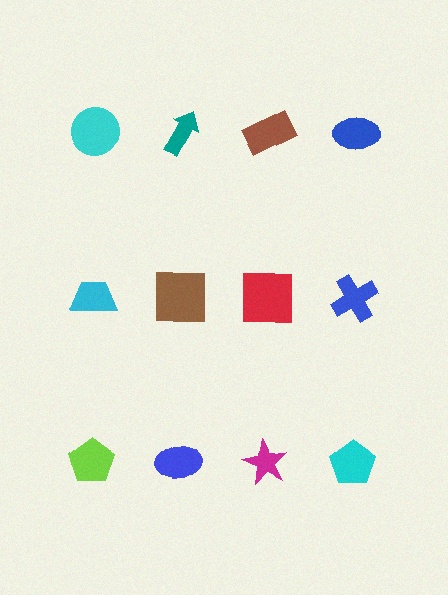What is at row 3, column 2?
A blue ellipse.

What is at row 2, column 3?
A red square.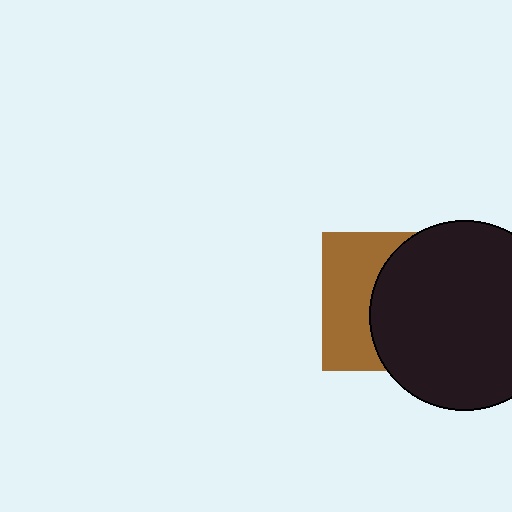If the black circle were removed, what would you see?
You would see the complete brown square.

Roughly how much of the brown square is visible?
A small part of it is visible (roughly 42%).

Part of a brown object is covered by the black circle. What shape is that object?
It is a square.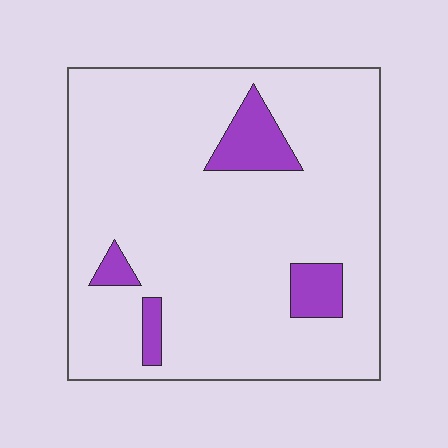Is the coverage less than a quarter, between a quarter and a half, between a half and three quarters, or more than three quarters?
Less than a quarter.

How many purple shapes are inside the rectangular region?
4.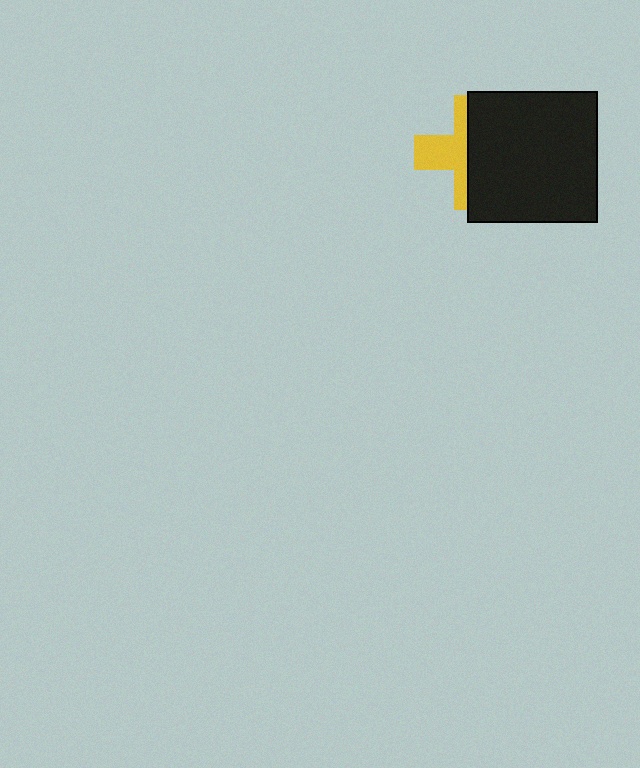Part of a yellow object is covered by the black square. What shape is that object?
It is a cross.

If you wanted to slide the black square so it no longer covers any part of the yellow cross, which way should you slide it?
Slide it right — that is the most direct way to separate the two shapes.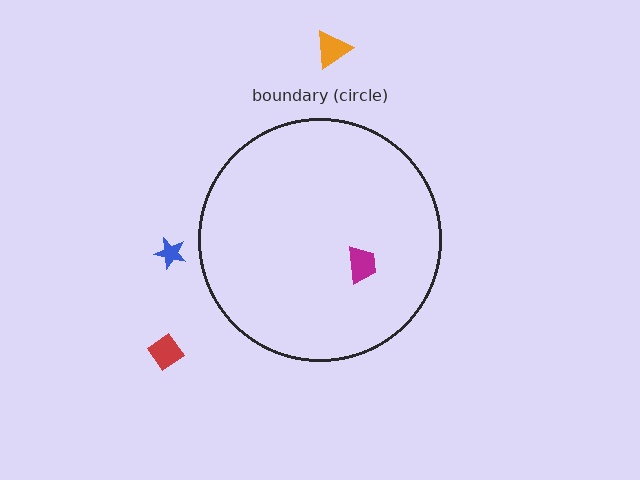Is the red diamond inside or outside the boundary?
Outside.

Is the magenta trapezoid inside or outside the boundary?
Inside.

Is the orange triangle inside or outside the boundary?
Outside.